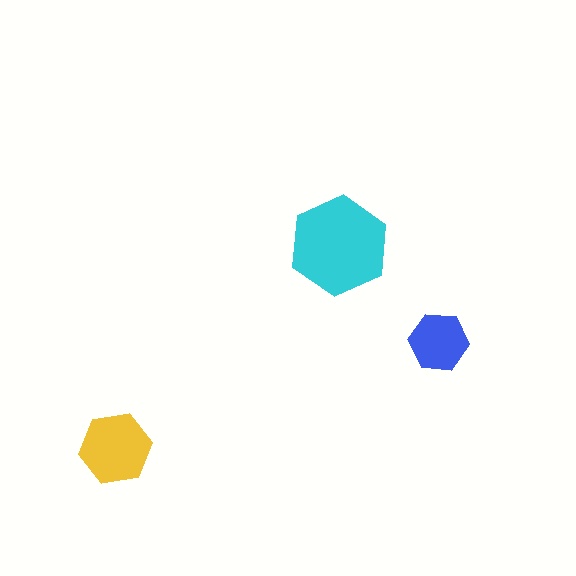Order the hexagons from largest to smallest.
the cyan one, the yellow one, the blue one.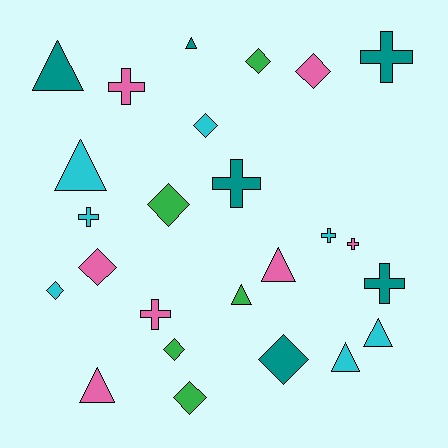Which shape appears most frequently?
Diamond, with 9 objects.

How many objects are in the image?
There are 25 objects.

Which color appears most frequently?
Pink, with 7 objects.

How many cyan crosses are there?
There are 2 cyan crosses.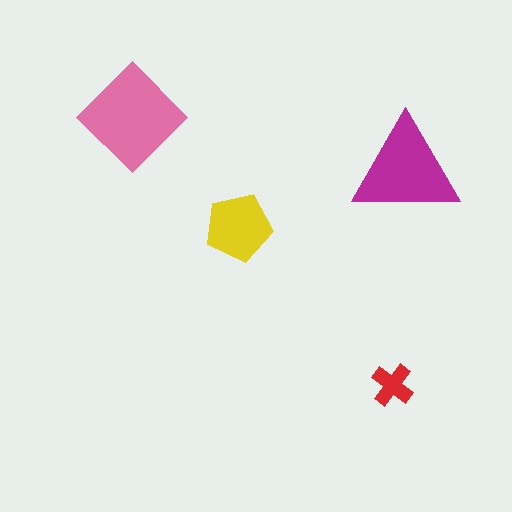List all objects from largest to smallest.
The pink diamond, the magenta triangle, the yellow pentagon, the red cross.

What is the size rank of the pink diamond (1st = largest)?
1st.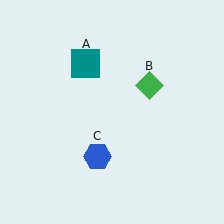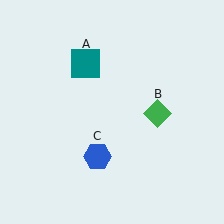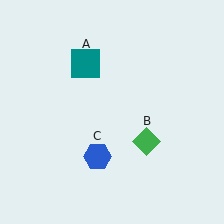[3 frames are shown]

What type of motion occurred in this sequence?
The green diamond (object B) rotated clockwise around the center of the scene.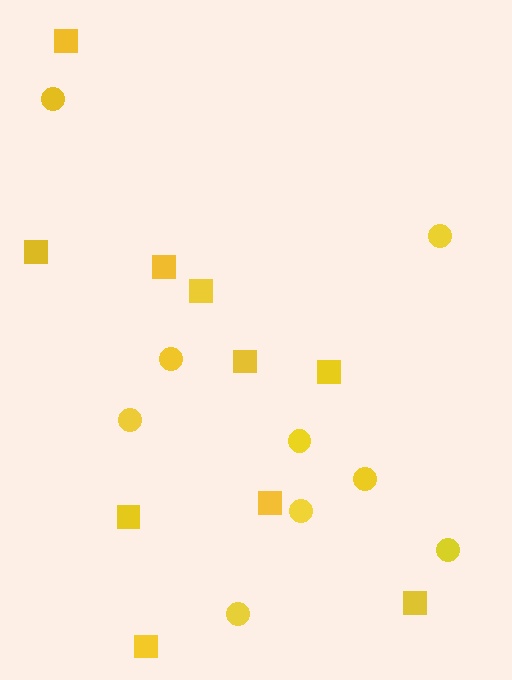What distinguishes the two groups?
There are 2 groups: one group of squares (10) and one group of circles (9).